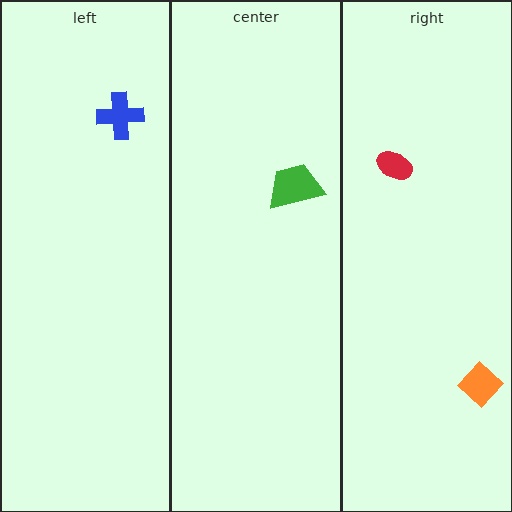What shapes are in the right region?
The red ellipse, the orange diamond.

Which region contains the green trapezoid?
The center region.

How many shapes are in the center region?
1.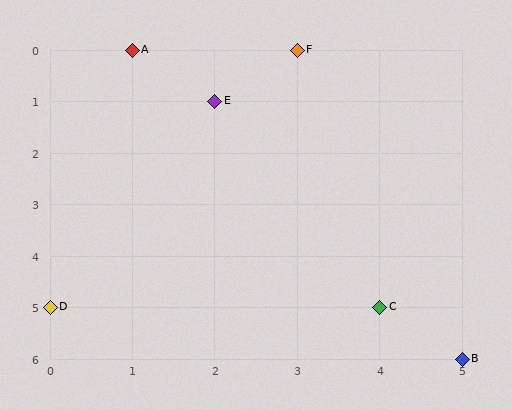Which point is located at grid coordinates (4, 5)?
Point C is at (4, 5).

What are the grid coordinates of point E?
Point E is at grid coordinates (2, 1).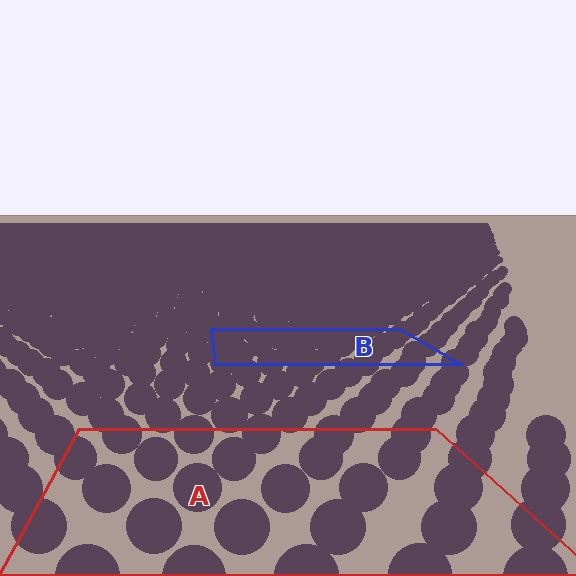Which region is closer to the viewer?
Region A is closer. The texture elements there are larger and more spread out.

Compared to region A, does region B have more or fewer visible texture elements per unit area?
Region B has more texture elements per unit area — they are packed more densely because it is farther away.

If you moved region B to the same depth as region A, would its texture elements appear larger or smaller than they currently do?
They would appear larger. At a closer depth, the same texture elements are projected at a bigger on-screen size.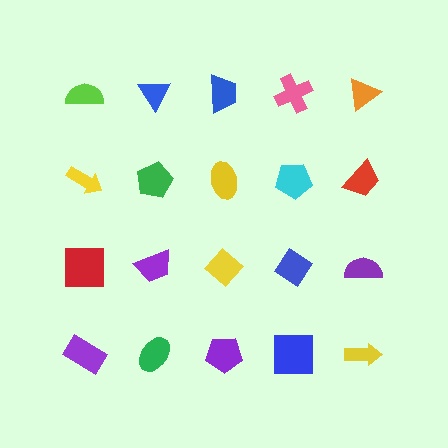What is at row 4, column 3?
A purple pentagon.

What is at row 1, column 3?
A blue trapezoid.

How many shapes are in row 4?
5 shapes.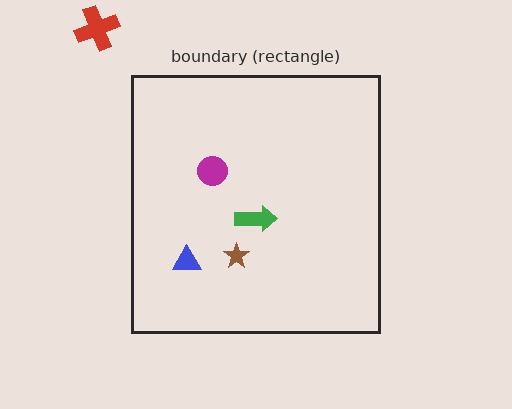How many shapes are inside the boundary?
4 inside, 1 outside.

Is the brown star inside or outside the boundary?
Inside.